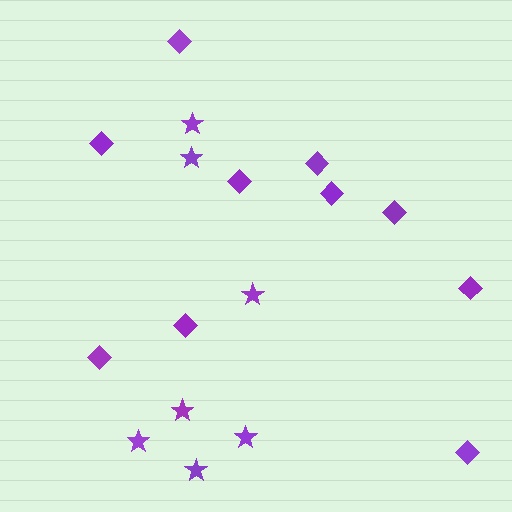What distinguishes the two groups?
There are 2 groups: one group of diamonds (10) and one group of stars (7).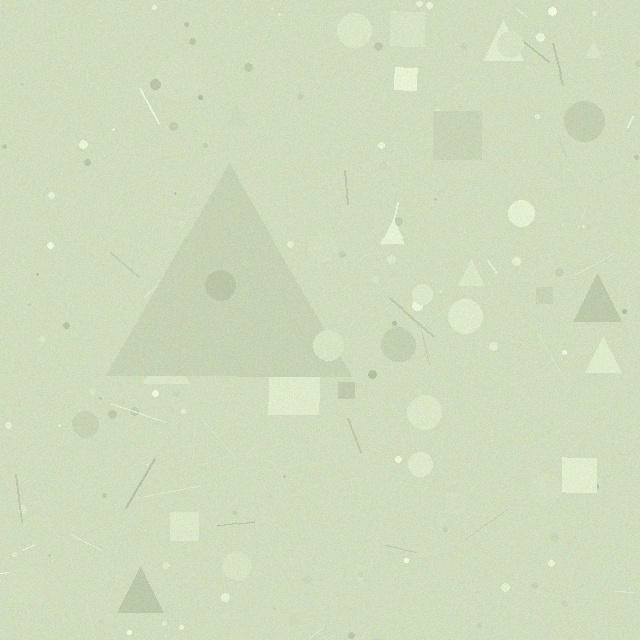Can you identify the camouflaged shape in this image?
The camouflaged shape is a triangle.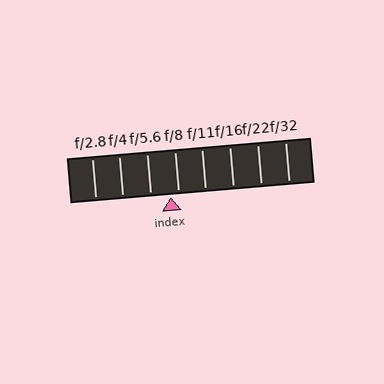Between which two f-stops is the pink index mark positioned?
The index mark is between f/5.6 and f/8.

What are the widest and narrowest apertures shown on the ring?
The widest aperture shown is f/2.8 and the narrowest is f/32.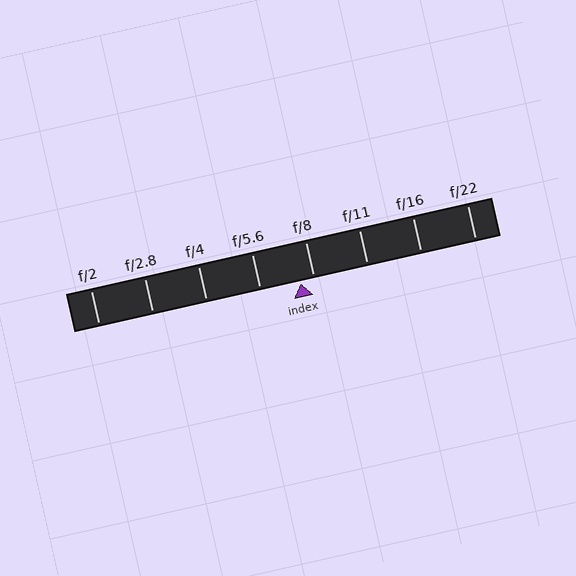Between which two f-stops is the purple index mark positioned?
The index mark is between f/5.6 and f/8.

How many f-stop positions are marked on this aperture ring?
There are 8 f-stop positions marked.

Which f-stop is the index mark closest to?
The index mark is closest to f/8.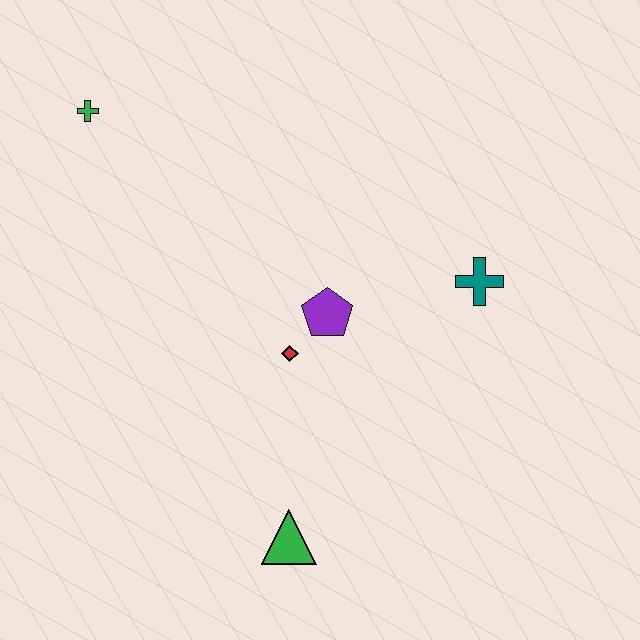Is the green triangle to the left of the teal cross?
Yes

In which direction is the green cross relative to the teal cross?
The green cross is to the left of the teal cross.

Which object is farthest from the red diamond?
The green cross is farthest from the red diamond.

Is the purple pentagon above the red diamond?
Yes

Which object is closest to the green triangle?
The red diamond is closest to the green triangle.